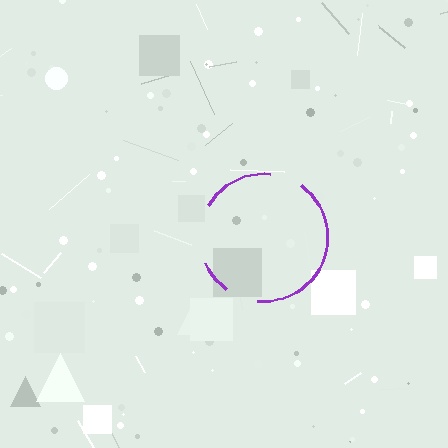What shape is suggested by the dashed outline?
The dashed outline suggests a circle.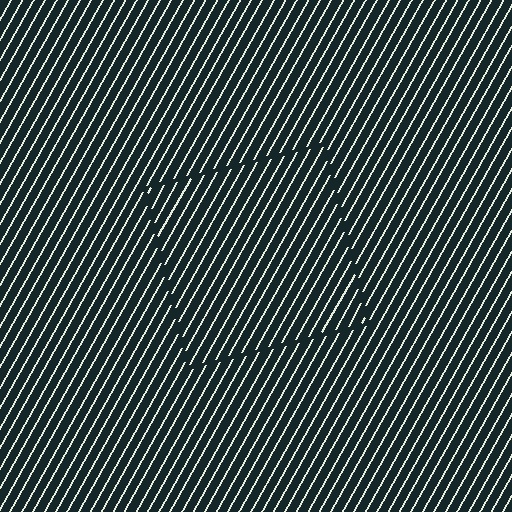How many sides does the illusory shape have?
4 sides — the line-ends trace a square.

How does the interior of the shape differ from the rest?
The interior of the shape contains the same grating, shifted by half a period — the contour is defined by the phase discontinuity where line-ends from the inner and outer gratings abut.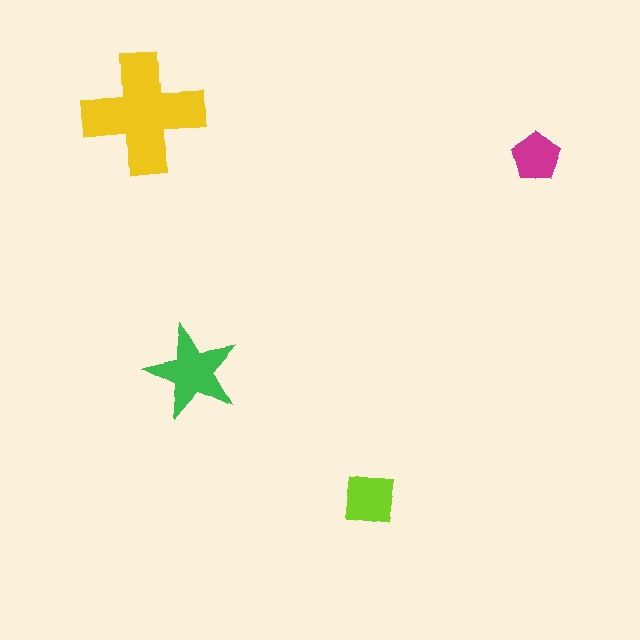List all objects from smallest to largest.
The magenta pentagon, the lime square, the green star, the yellow cross.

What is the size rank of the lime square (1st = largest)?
3rd.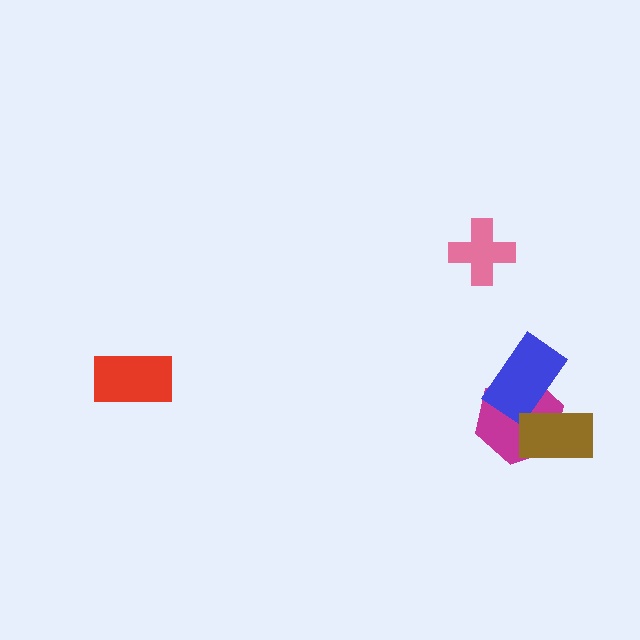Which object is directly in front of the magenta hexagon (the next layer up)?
The blue rectangle is directly in front of the magenta hexagon.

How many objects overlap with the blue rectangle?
2 objects overlap with the blue rectangle.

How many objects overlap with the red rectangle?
0 objects overlap with the red rectangle.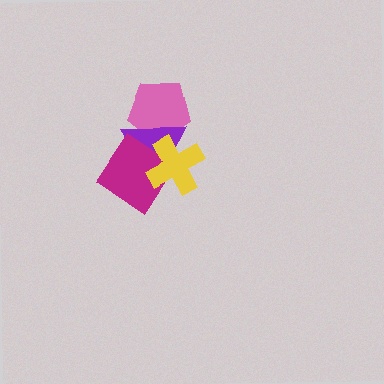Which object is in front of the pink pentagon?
The purple triangle is in front of the pink pentagon.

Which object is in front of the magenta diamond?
The yellow cross is in front of the magenta diamond.